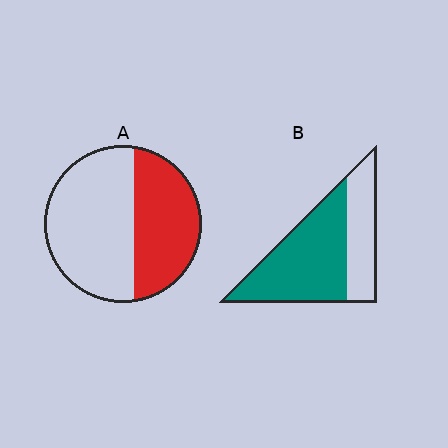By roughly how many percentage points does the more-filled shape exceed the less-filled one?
By roughly 25 percentage points (B over A).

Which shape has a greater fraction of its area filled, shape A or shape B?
Shape B.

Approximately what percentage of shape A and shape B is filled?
A is approximately 40% and B is approximately 65%.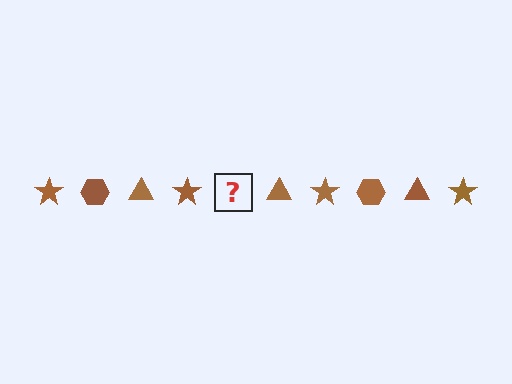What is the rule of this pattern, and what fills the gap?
The rule is that the pattern cycles through star, hexagon, triangle shapes in brown. The gap should be filled with a brown hexagon.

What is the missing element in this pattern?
The missing element is a brown hexagon.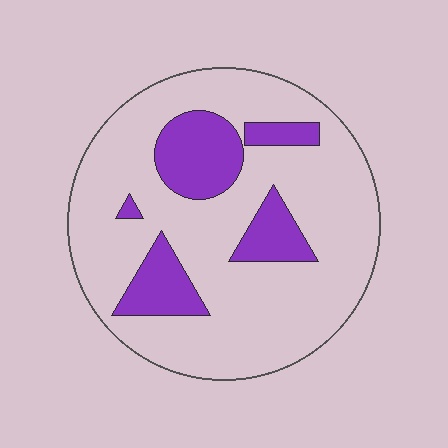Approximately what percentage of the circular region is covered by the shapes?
Approximately 20%.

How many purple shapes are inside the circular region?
5.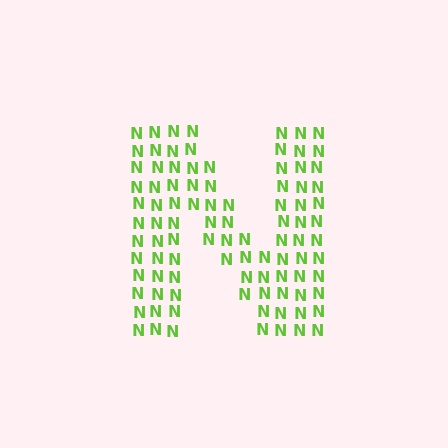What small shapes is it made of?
It is made of small letter N's.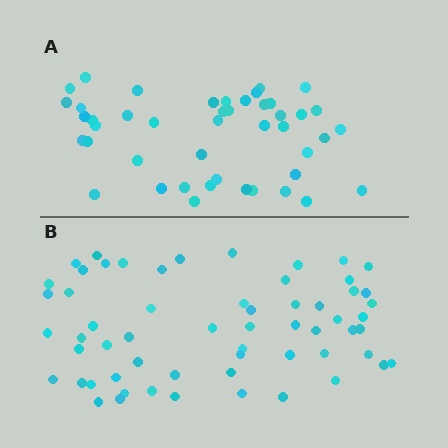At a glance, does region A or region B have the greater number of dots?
Region B (the bottom region) has more dots.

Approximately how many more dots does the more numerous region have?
Region B has approximately 15 more dots than region A.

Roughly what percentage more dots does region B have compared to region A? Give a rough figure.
About 35% more.